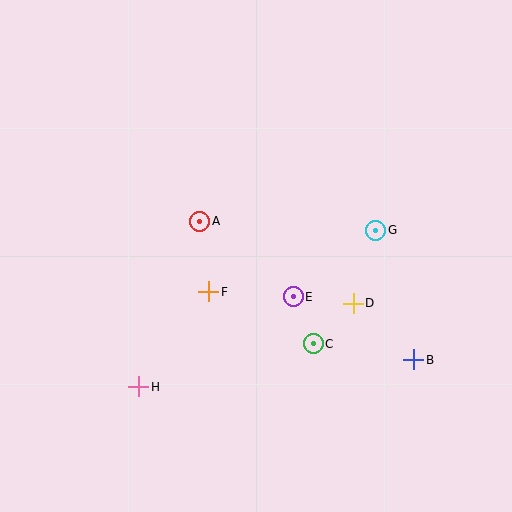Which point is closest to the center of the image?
Point E at (293, 297) is closest to the center.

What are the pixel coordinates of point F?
Point F is at (209, 292).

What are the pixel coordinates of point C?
Point C is at (313, 344).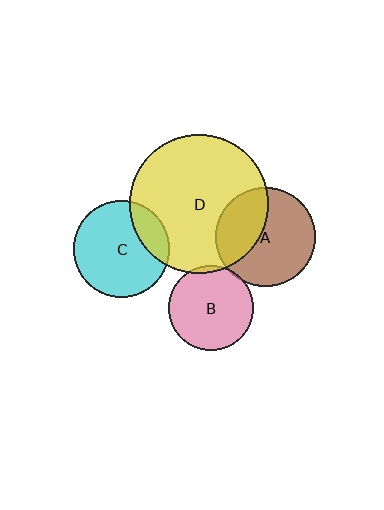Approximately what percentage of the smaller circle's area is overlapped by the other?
Approximately 5%.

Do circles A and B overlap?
Yes.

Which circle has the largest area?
Circle D (yellow).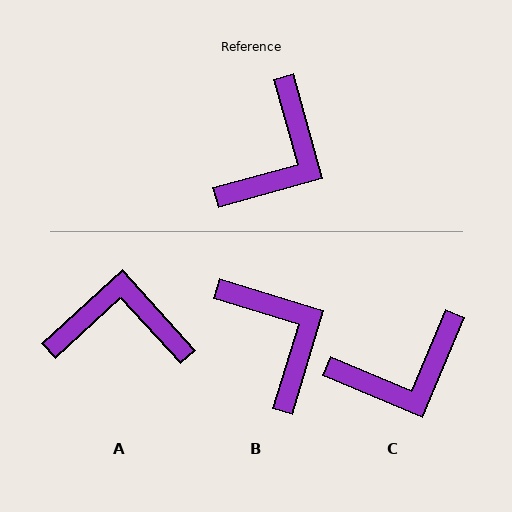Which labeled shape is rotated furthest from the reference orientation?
A, about 117 degrees away.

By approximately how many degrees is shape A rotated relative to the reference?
Approximately 117 degrees counter-clockwise.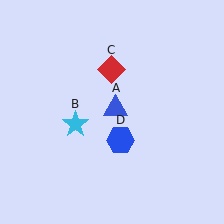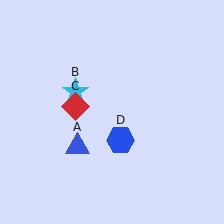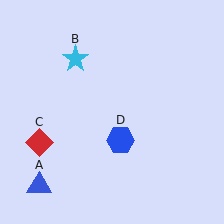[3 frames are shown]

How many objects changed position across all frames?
3 objects changed position: blue triangle (object A), cyan star (object B), red diamond (object C).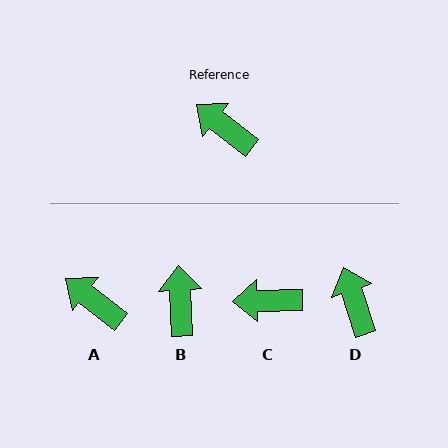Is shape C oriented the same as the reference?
No, it is off by about 39 degrees.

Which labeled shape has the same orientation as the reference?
A.